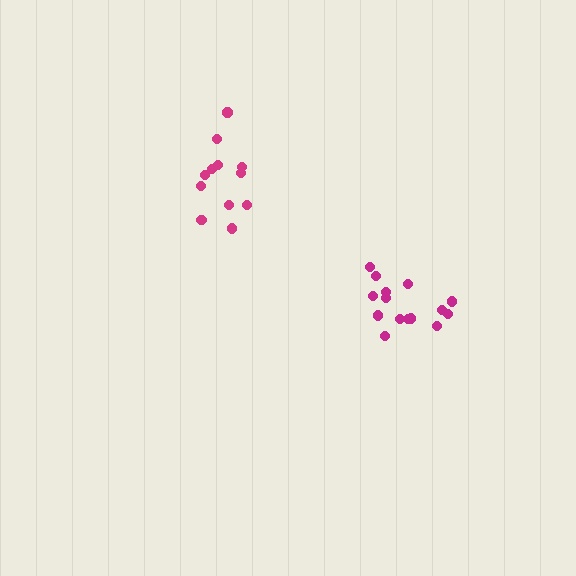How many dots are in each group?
Group 1: 12 dots, Group 2: 15 dots (27 total).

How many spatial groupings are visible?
There are 2 spatial groupings.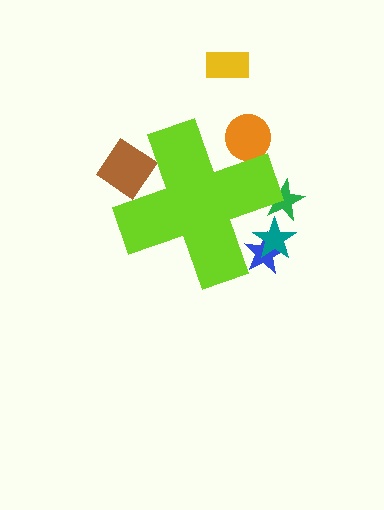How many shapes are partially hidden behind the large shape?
5 shapes are partially hidden.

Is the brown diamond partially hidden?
Yes, the brown diamond is partially hidden behind the lime cross.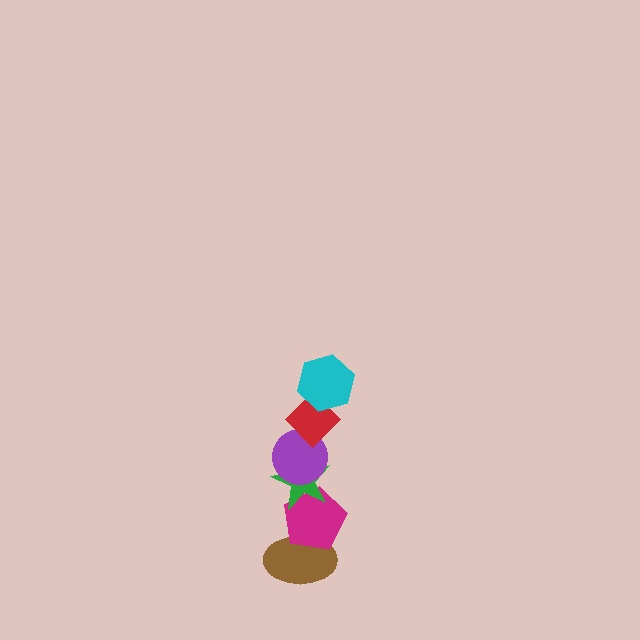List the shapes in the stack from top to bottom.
From top to bottom: the cyan hexagon, the red diamond, the purple circle, the green star, the magenta pentagon, the brown ellipse.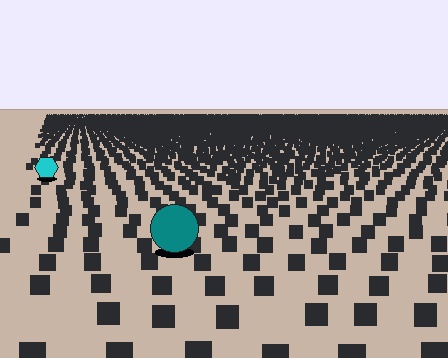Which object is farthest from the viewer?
The cyan hexagon is farthest from the viewer. It appears smaller and the ground texture around it is denser.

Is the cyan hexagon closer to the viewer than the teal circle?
No. The teal circle is closer — you can tell from the texture gradient: the ground texture is coarser near it.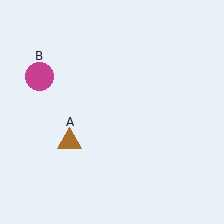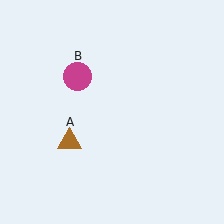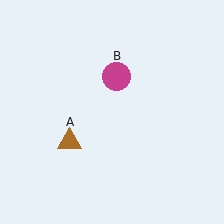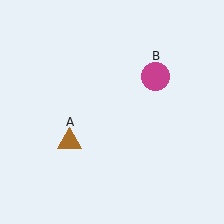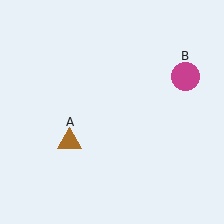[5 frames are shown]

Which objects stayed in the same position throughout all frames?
Brown triangle (object A) remained stationary.